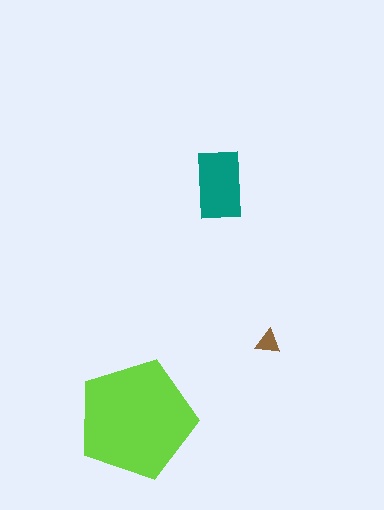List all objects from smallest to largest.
The brown triangle, the teal rectangle, the lime pentagon.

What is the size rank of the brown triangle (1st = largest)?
3rd.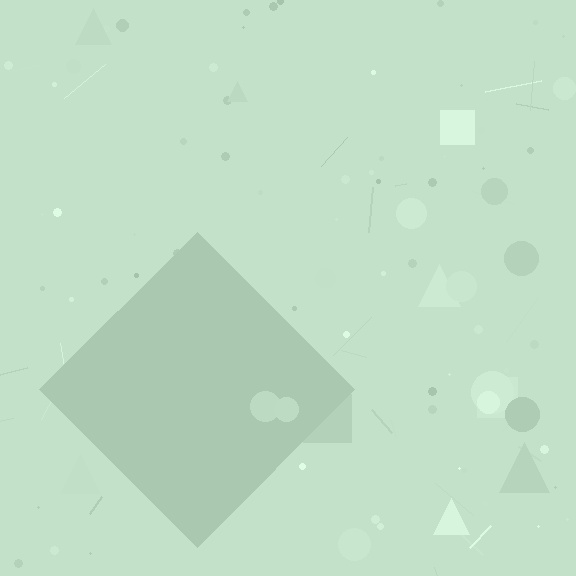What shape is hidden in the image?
A diamond is hidden in the image.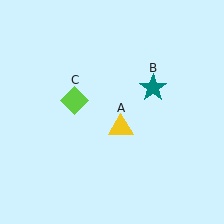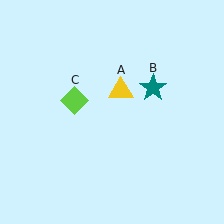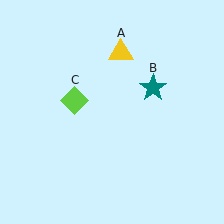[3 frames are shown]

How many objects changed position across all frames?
1 object changed position: yellow triangle (object A).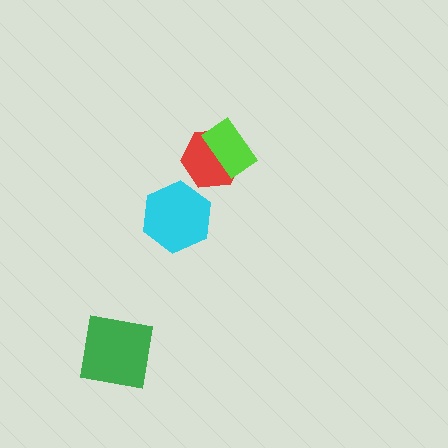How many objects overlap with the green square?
0 objects overlap with the green square.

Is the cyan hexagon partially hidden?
No, no other shape covers it.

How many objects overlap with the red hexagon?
1 object overlaps with the red hexagon.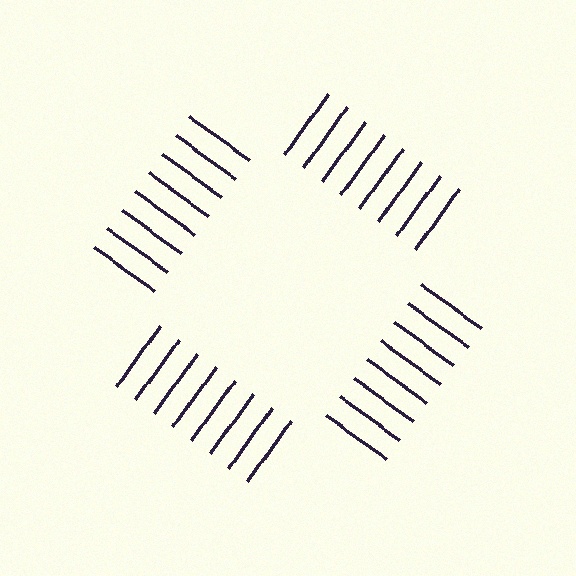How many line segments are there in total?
32 — 8 along each of the 4 edges.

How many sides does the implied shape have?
4 sides — the line-ends trace a square.